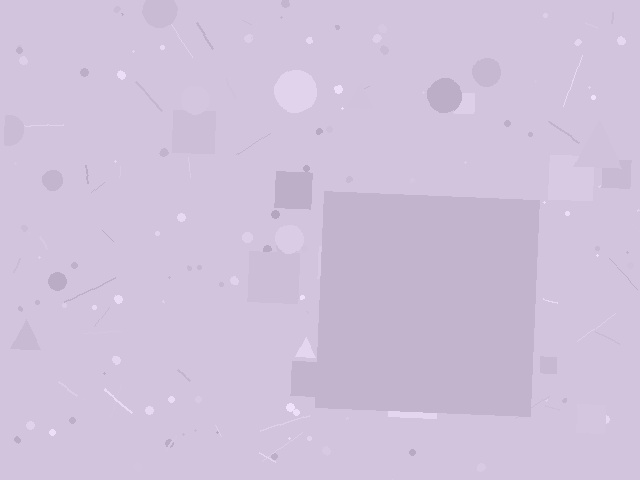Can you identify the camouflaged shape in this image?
The camouflaged shape is a square.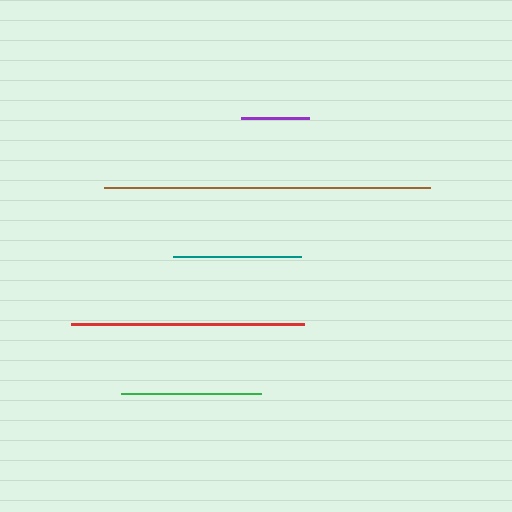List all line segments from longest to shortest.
From longest to shortest: brown, red, green, teal, purple.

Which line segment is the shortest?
The purple line is the shortest at approximately 69 pixels.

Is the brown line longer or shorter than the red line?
The brown line is longer than the red line.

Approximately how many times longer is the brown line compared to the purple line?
The brown line is approximately 4.7 times the length of the purple line.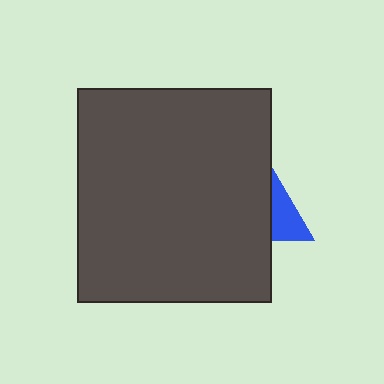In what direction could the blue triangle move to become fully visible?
The blue triangle could move right. That would shift it out from behind the dark gray rectangle entirely.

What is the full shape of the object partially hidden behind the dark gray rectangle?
The partially hidden object is a blue triangle.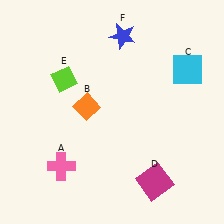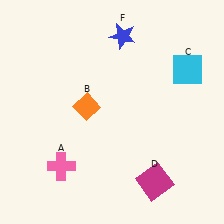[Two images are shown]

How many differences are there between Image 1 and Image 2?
There is 1 difference between the two images.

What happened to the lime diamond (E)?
The lime diamond (E) was removed in Image 2. It was in the top-left area of Image 1.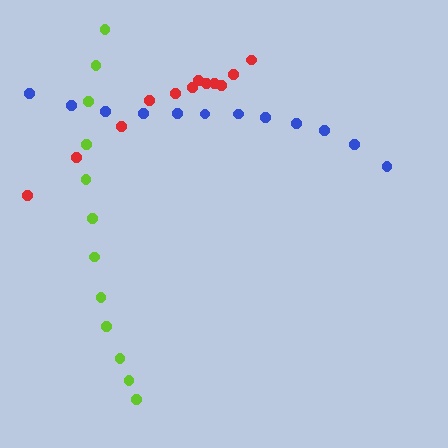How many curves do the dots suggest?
There are 3 distinct paths.